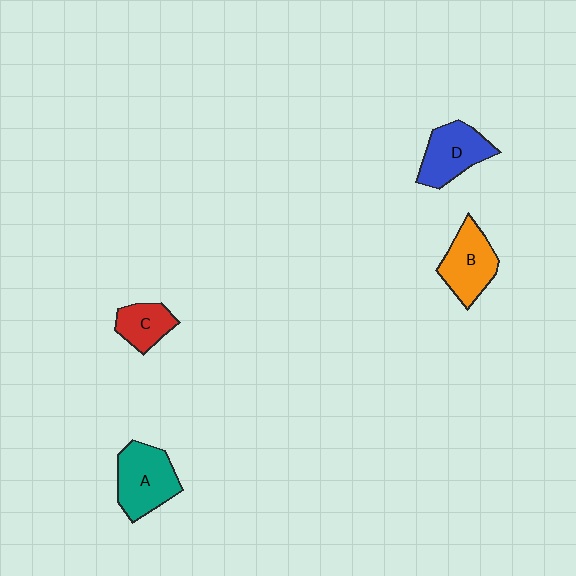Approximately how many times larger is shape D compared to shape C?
Approximately 1.5 times.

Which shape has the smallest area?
Shape C (red).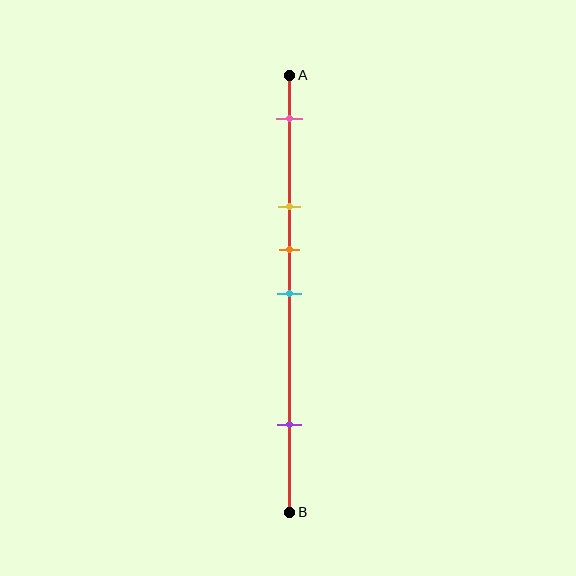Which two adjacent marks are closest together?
The orange and cyan marks are the closest adjacent pair.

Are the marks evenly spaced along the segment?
No, the marks are not evenly spaced.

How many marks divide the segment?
There are 5 marks dividing the segment.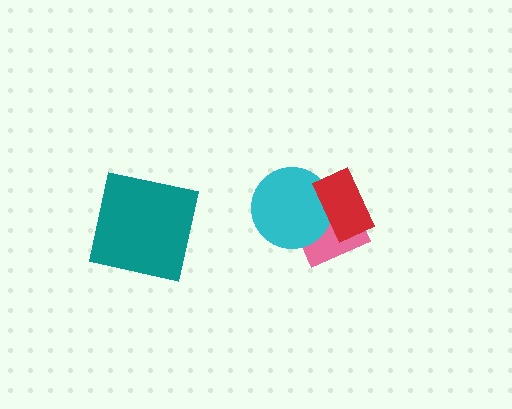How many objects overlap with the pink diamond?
2 objects overlap with the pink diamond.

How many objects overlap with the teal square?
0 objects overlap with the teal square.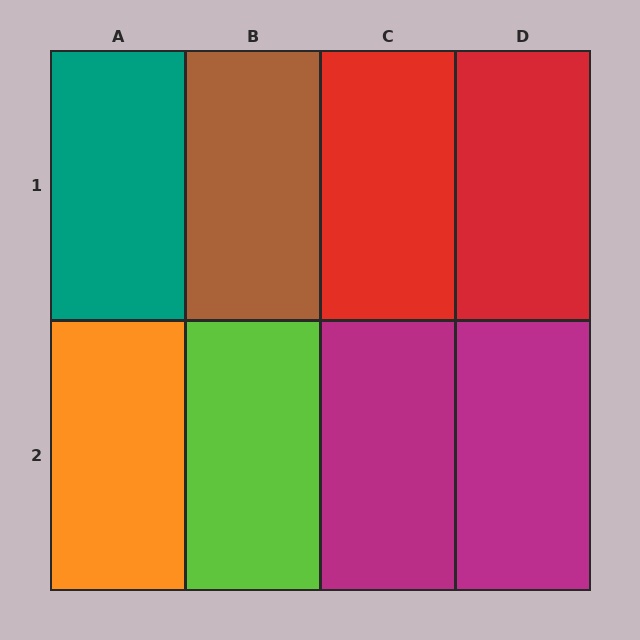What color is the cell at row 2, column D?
Magenta.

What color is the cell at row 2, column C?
Magenta.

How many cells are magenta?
2 cells are magenta.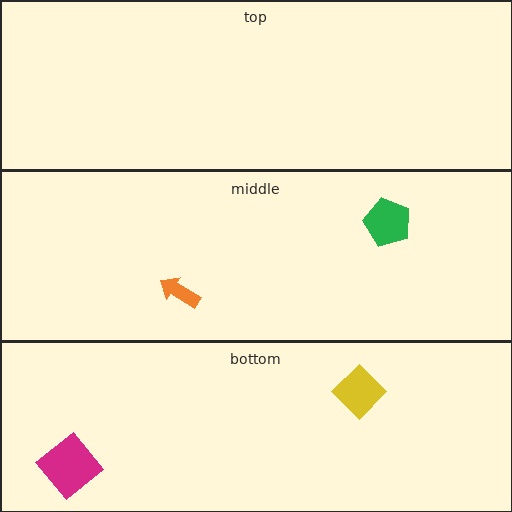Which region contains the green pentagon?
The middle region.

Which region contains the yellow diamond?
The bottom region.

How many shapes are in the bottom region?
2.